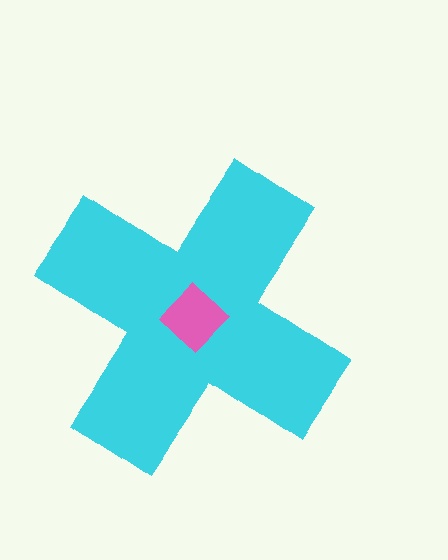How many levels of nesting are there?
2.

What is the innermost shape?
The pink diamond.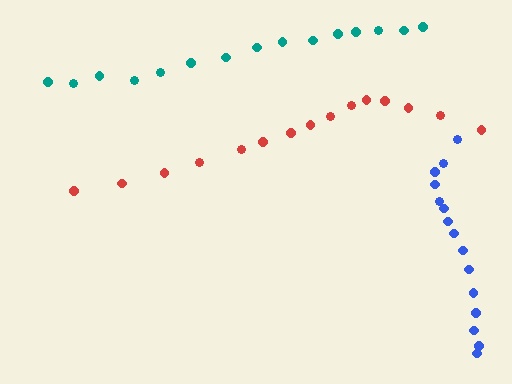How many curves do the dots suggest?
There are 3 distinct paths.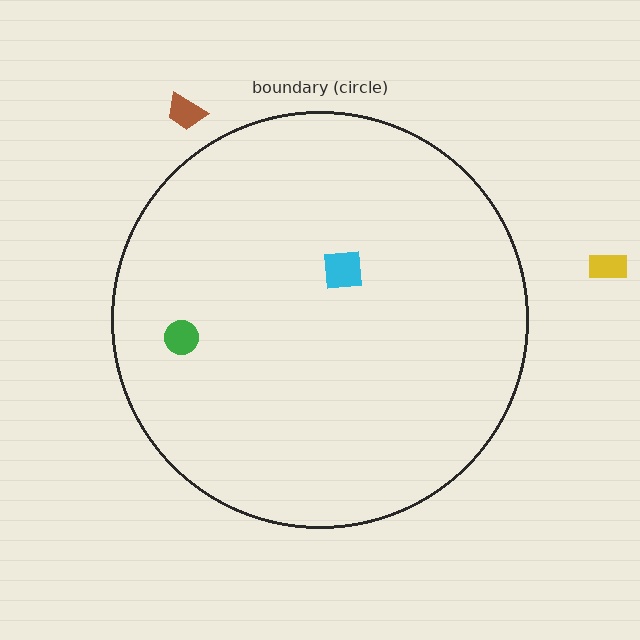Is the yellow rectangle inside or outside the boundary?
Outside.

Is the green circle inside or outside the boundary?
Inside.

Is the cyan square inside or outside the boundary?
Inside.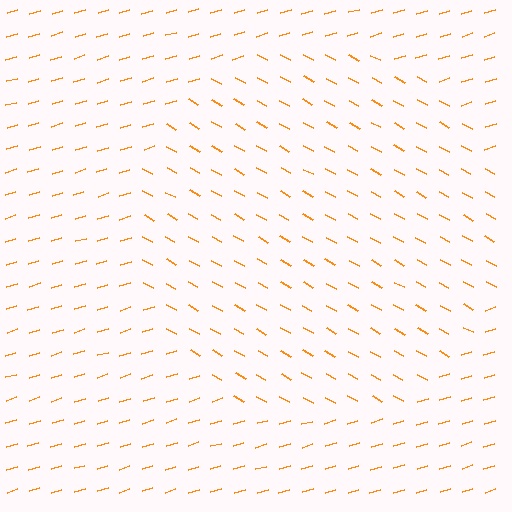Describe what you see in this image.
The image is filled with small orange line segments. A circle region in the image has lines oriented differently from the surrounding lines, creating a visible texture boundary.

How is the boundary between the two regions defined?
The boundary is defined purely by a change in line orientation (approximately 45 degrees difference). All lines are the same color and thickness.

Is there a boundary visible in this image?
Yes, there is a texture boundary formed by a change in line orientation.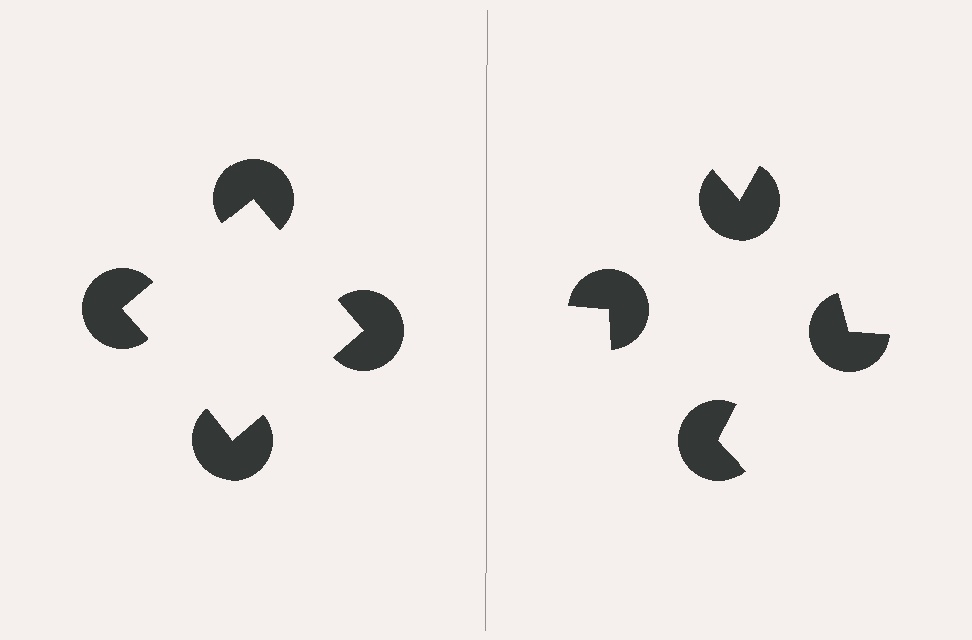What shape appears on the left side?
An illusory square.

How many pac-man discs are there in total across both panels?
8 — 4 on each side.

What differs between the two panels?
The pac-man discs are positioned identically on both sides; only the wedge orientations differ. On the left they align to a square; on the right they are misaligned.